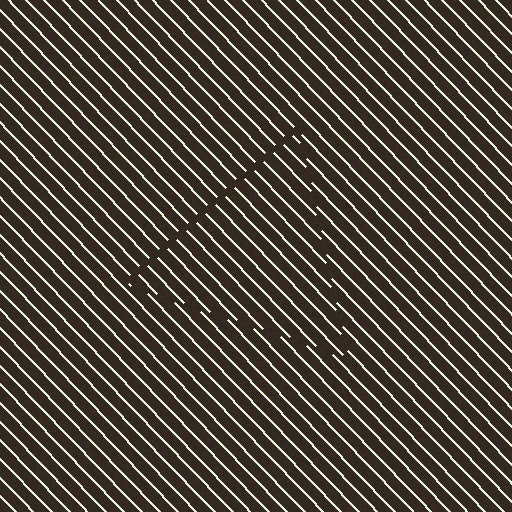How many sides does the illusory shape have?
3 sides — the line-ends trace a triangle.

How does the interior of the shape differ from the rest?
The interior of the shape contains the same grating, shifted by half a period — the contour is defined by the phase discontinuity where line-ends from the inner and outer gratings abut.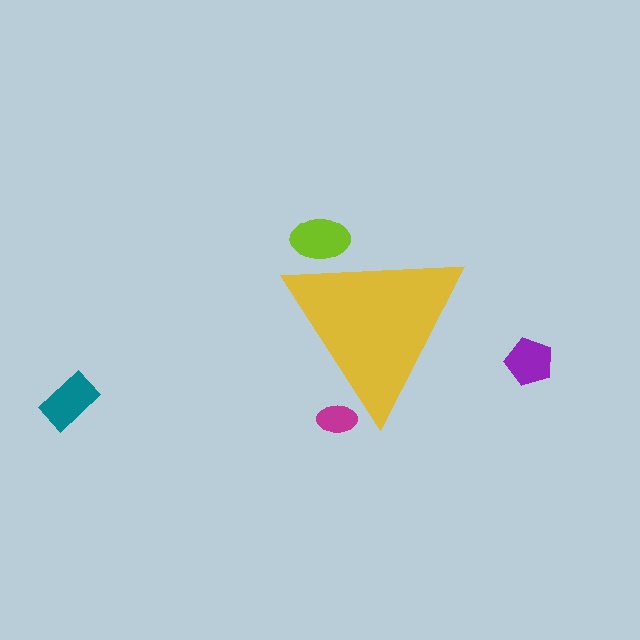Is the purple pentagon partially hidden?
No, the purple pentagon is fully visible.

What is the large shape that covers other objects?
A yellow triangle.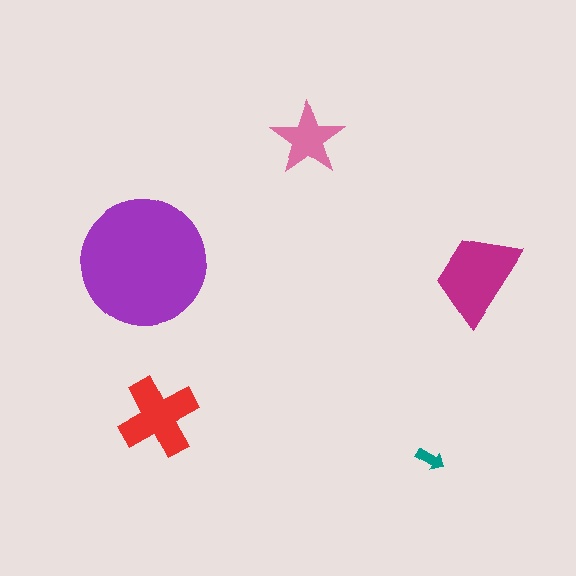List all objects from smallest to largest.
The teal arrow, the pink star, the red cross, the magenta trapezoid, the purple circle.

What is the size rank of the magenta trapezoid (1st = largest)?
2nd.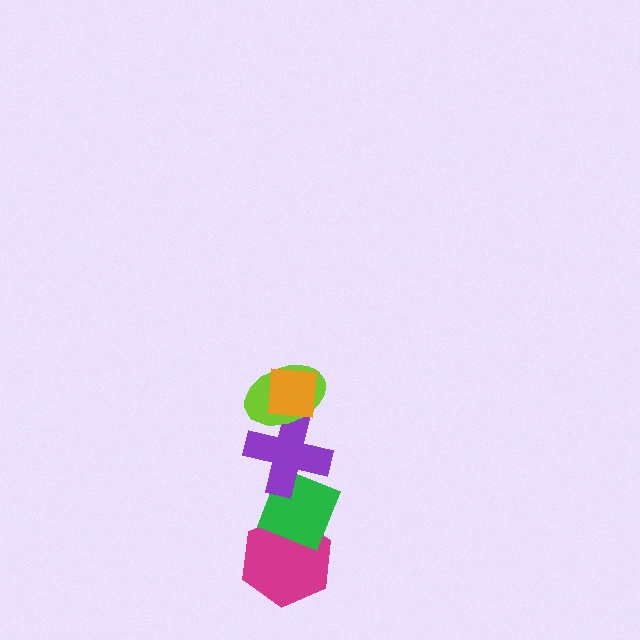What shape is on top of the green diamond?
The purple cross is on top of the green diamond.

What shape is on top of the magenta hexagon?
The green diamond is on top of the magenta hexagon.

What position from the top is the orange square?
The orange square is 1st from the top.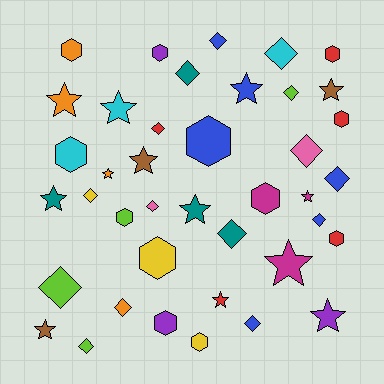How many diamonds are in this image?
There are 15 diamonds.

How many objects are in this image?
There are 40 objects.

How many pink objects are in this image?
There are 2 pink objects.